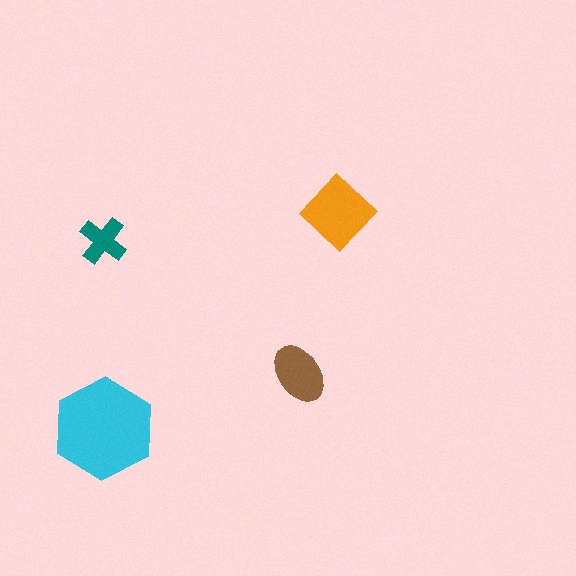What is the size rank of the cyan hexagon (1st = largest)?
1st.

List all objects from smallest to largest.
The teal cross, the brown ellipse, the orange diamond, the cyan hexagon.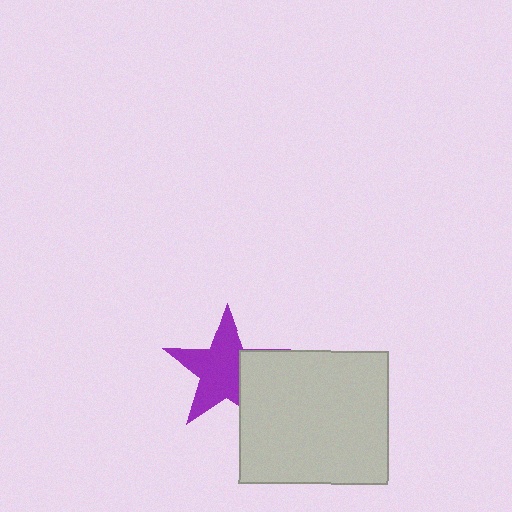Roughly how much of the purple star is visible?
Most of it is visible (roughly 69%).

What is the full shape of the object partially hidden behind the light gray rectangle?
The partially hidden object is a purple star.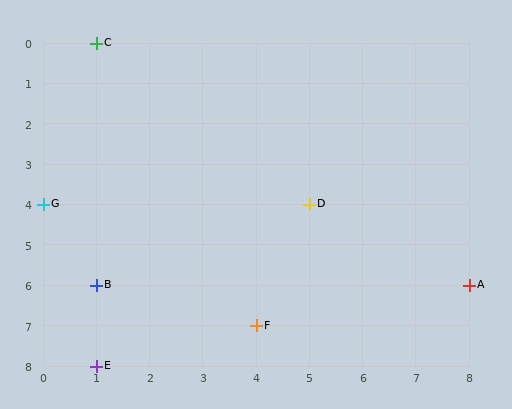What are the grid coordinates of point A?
Point A is at grid coordinates (8, 6).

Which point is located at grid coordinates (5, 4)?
Point D is at (5, 4).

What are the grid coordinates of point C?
Point C is at grid coordinates (1, 0).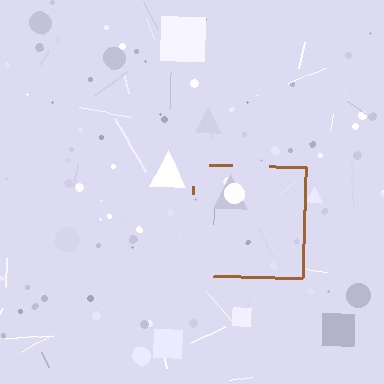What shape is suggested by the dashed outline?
The dashed outline suggests a square.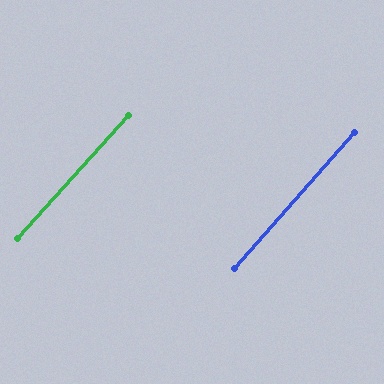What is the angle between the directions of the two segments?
Approximately 1 degree.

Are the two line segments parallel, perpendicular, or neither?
Parallel — their directions differ by only 0.7°.